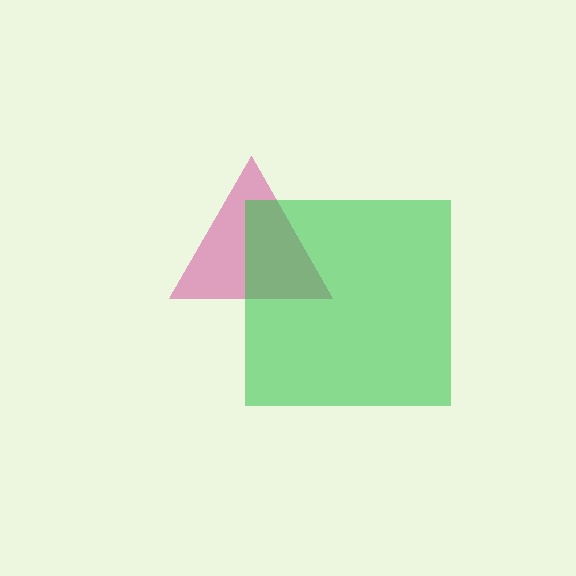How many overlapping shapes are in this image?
There are 2 overlapping shapes in the image.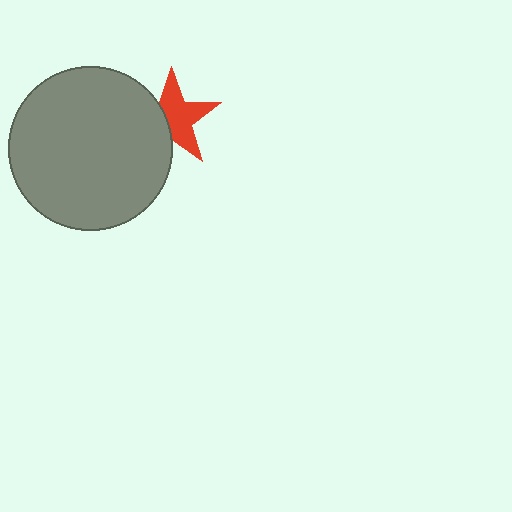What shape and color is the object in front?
The object in front is a gray circle.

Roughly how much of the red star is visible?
About half of it is visible (roughly 62%).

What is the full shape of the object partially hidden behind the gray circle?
The partially hidden object is a red star.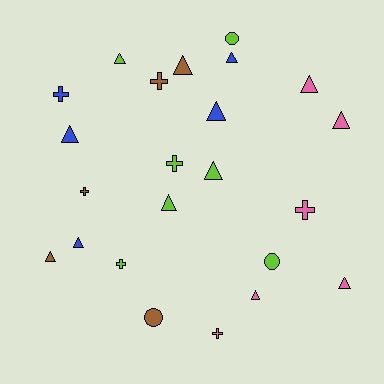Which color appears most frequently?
Lime, with 7 objects.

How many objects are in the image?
There are 23 objects.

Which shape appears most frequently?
Triangle, with 13 objects.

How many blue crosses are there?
There is 1 blue cross.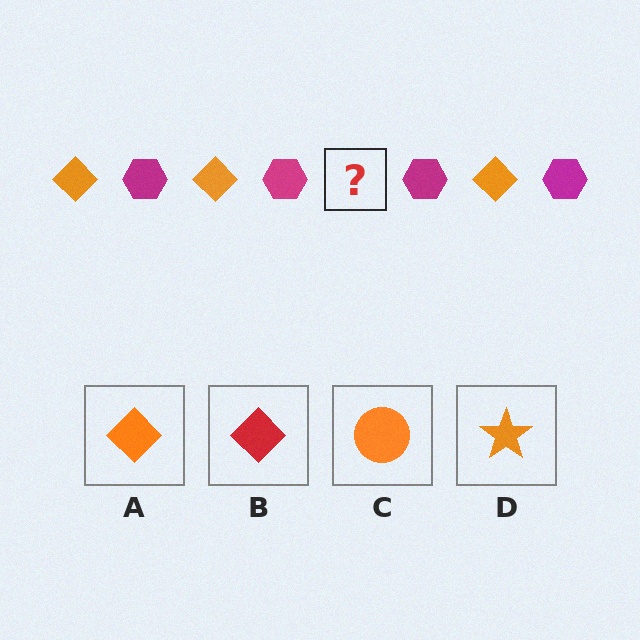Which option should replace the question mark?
Option A.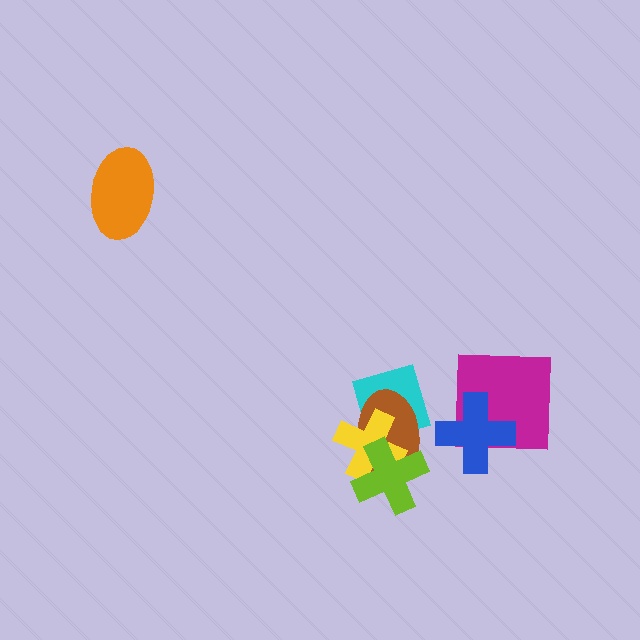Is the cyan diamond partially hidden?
Yes, it is partially covered by another shape.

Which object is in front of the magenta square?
The blue cross is in front of the magenta square.